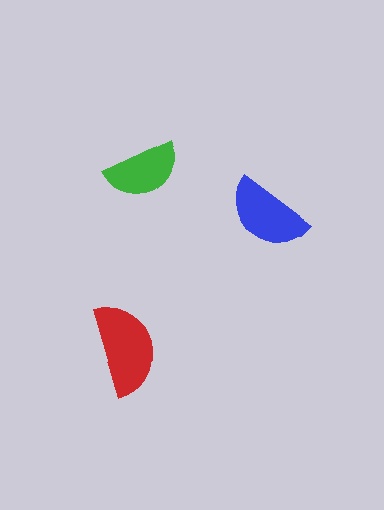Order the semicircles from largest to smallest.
the red one, the blue one, the green one.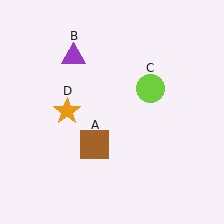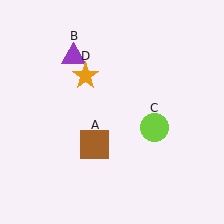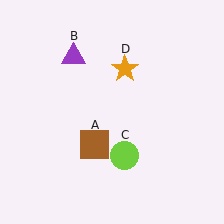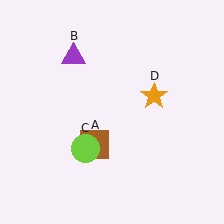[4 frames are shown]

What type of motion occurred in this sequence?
The lime circle (object C), orange star (object D) rotated clockwise around the center of the scene.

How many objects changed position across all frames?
2 objects changed position: lime circle (object C), orange star (object D).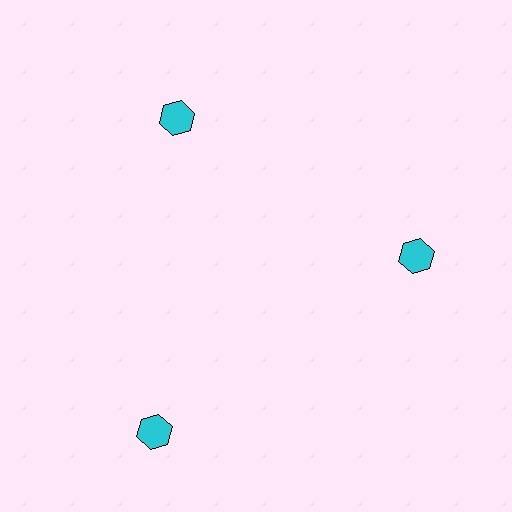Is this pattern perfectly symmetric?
No. The 3 cyan hexagons are arranged in a ring, but one element near the 7 o'clock position is pushed outward from the center, breaking the 3-fold rotational symmetry.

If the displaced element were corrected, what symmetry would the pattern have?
It would have 3-fold rotational symmetry — the pattern would map onto itself every 120 degrees.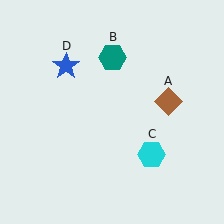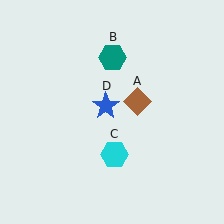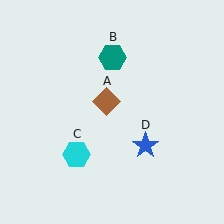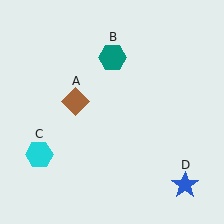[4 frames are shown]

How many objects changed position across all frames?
3 objects changed position: brown diamond (object A), cyan hexagon (object C), blue star (object D).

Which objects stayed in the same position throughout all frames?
Teal hexagon (object B) remained stationary.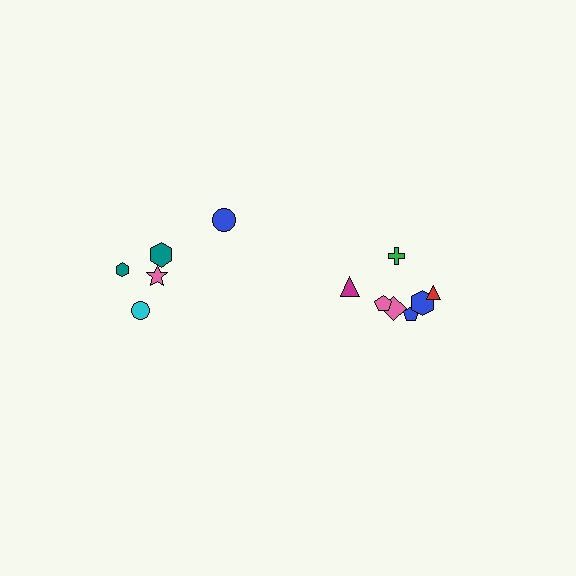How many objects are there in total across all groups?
There are 12 objects.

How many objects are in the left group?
There are 5 objects.